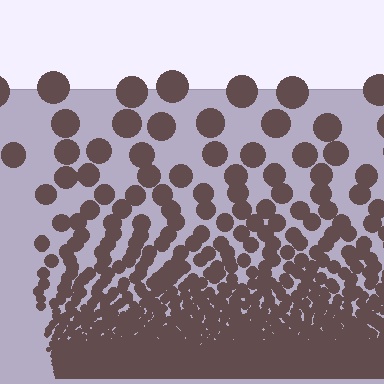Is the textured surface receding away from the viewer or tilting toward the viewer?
The surface appears to tilt toward the viewer. Texture elements get larger and sparser toward the top.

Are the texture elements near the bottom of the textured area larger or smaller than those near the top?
Smaller. The gradient is inverted — elements near the bottom are smaller and denser.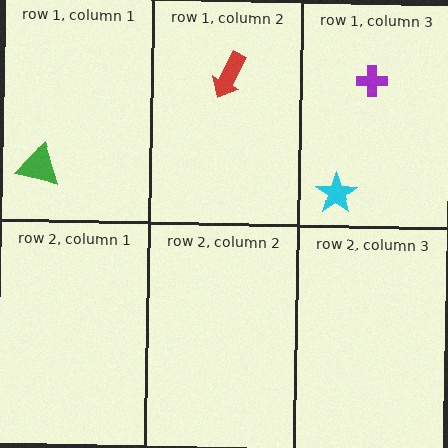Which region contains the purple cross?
The row 1, column 3 region.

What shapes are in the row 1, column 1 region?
The green triangle.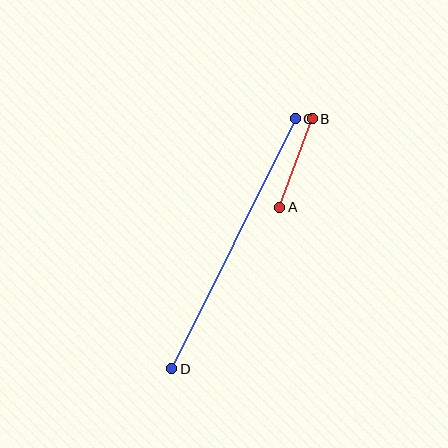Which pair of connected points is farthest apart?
Points C and D are farthest apart.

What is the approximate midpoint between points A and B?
The midpoint is at approximately (296, 163) pixels.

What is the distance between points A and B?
The distance is approximately 94 pixels.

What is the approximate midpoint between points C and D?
The midpoint is at approximately (234, 244) pixels.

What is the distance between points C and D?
The distance is approximately 278 pixels.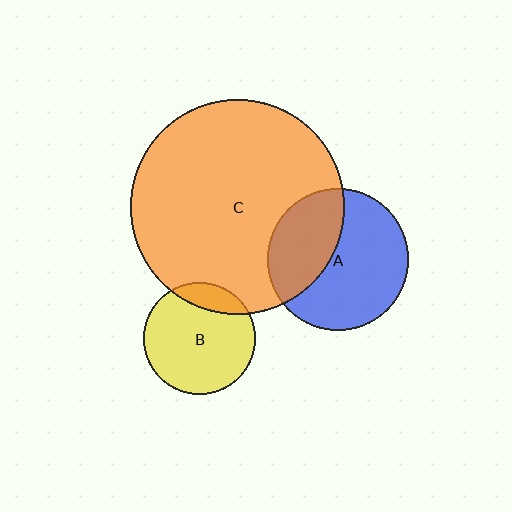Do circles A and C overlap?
Yes.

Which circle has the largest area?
Circle C (orange).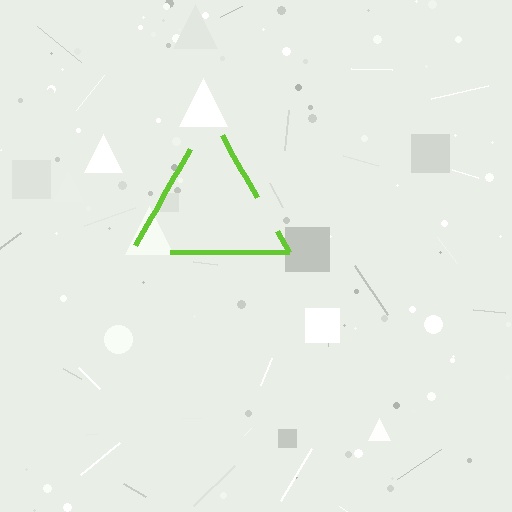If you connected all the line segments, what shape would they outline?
They would outline a triangle.